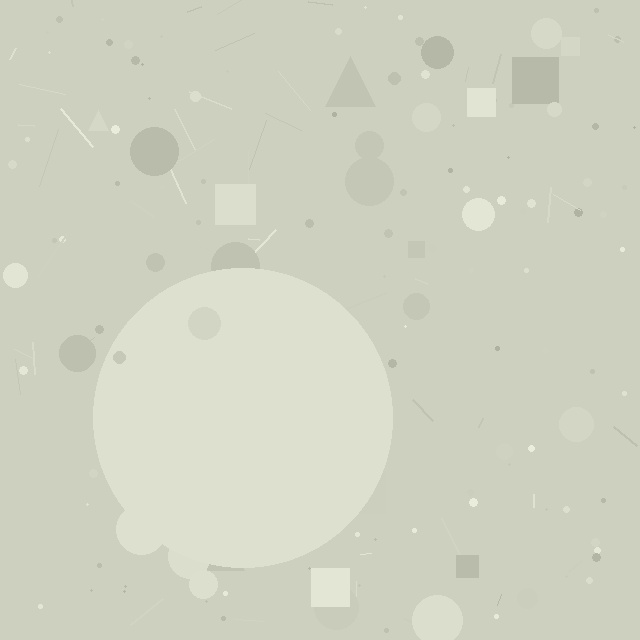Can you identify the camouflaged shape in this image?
The camouflaged shape is a circle.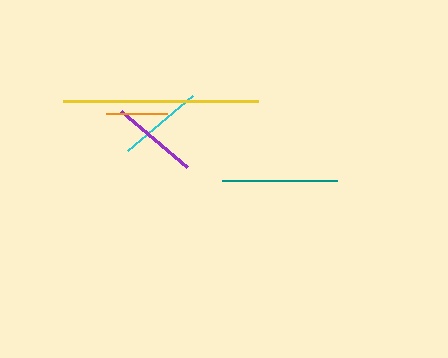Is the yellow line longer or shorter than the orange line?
The yellow line is longer than the orange line.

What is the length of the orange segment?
The orange segment is approximately 61 pixels long.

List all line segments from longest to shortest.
From longest to shortest: yellow, teal, purple, cyan, orange.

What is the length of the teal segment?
The teal segment is approximately 115 pixels long.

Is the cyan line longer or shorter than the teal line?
The teal line is longer than the cyan line.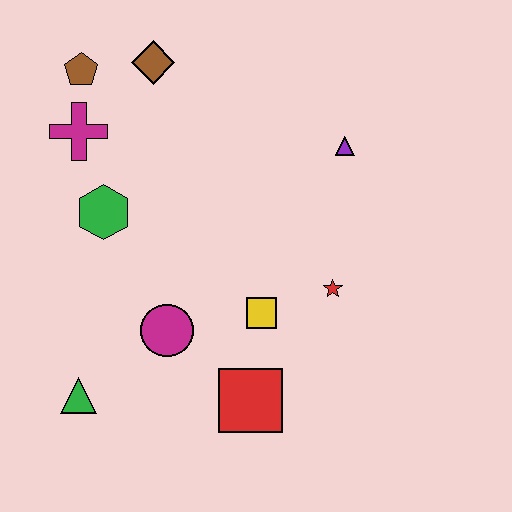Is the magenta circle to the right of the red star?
No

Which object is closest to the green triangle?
The magenta circle is closest to the green triangle.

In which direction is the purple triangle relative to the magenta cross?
The purple triangle is to the right of the magenta cross.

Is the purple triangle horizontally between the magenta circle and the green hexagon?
No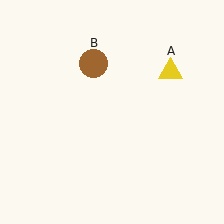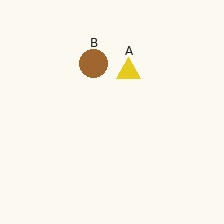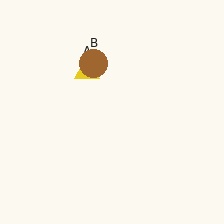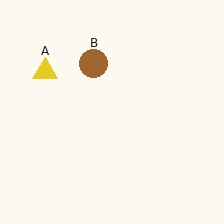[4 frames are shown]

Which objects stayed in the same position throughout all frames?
Brown circle (object B) remained stationary.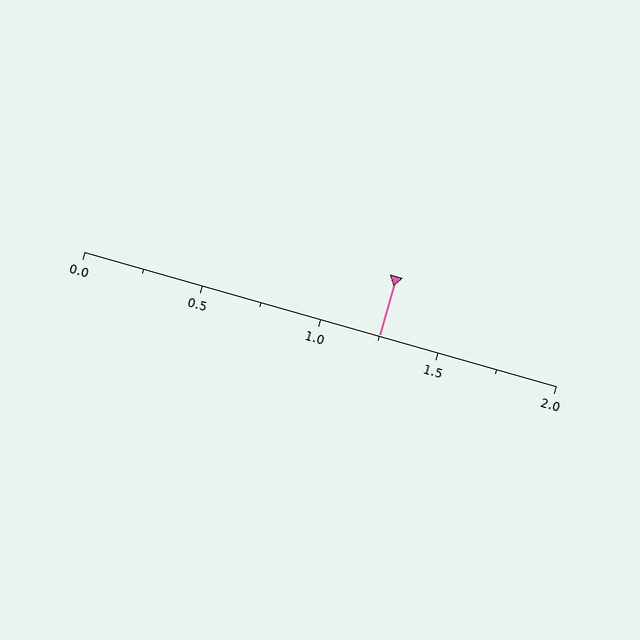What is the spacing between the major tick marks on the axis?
The major ticks are spaced 0.5 apart.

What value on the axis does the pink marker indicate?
The marker indicates approximately 1.25.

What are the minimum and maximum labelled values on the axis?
The axis runs from 0.0 to 2.0.